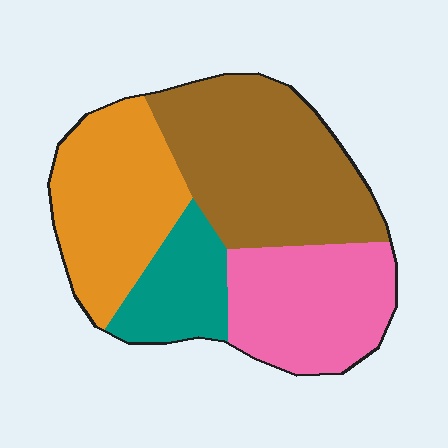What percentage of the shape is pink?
Pink takes up about one quarter (1/4) of the shape.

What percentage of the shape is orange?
Orange covers around 25% of the shape.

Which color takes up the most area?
Brown, at roughly 35%.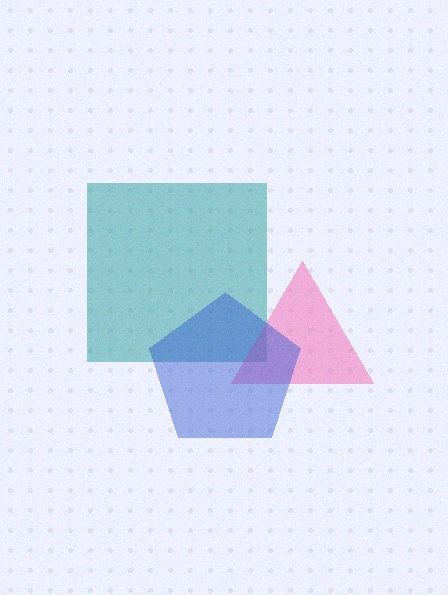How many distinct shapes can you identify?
There are 3 distinct shapes: a teal square, a pink triangle, a blue pentagon.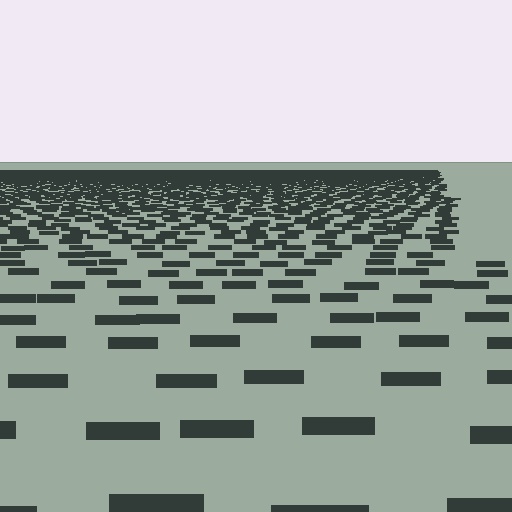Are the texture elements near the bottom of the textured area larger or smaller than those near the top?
Larger. Near the bottom, elements are closer to the viewer and appear at a bigger on-screen size.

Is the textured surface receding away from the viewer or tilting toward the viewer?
The surface is receding away from the viewer. Texture elements get smaller and denser toward the top.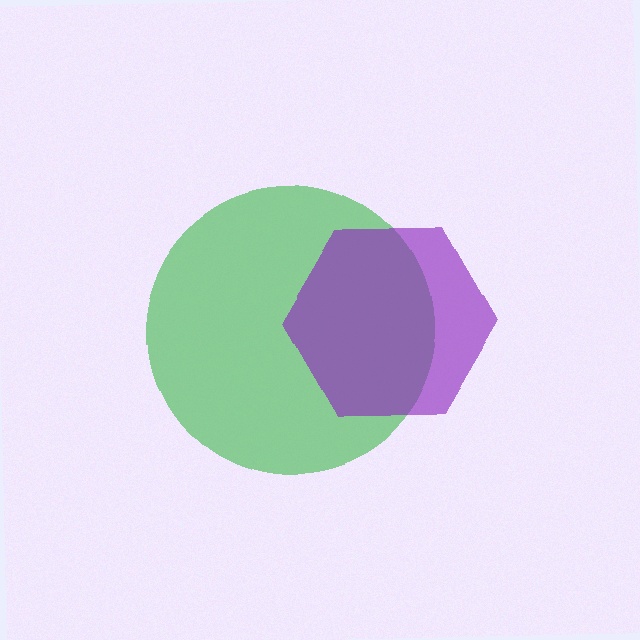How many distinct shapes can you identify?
There are 2 distinct shapes: a green circle, a purple hexagon.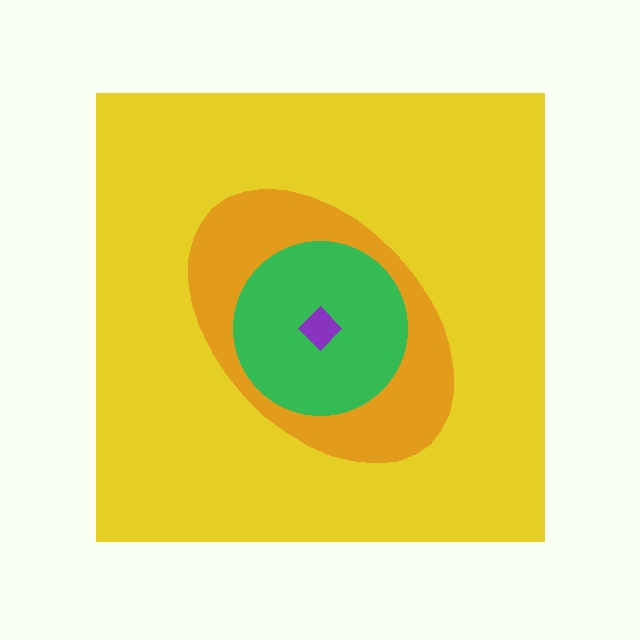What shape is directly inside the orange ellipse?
The green circle.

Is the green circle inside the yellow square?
Yes.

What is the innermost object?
The purple diamond.